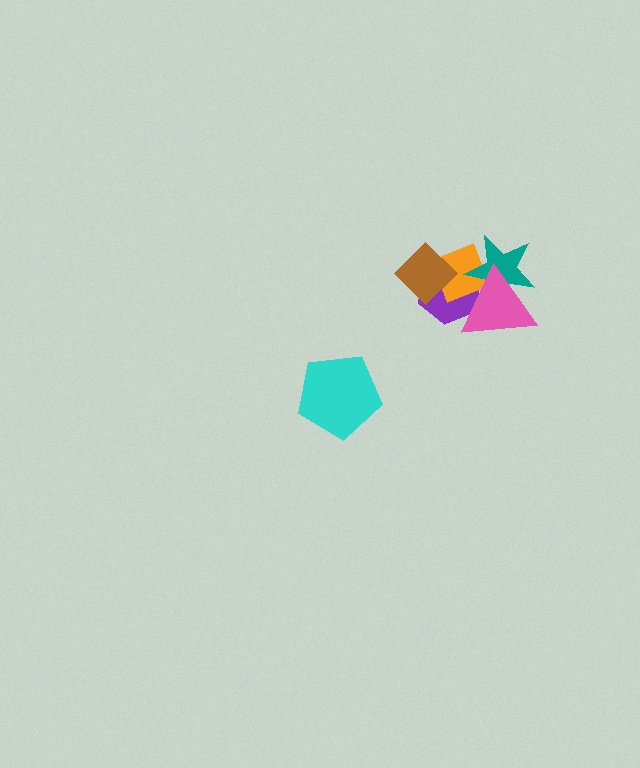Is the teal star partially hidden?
Yes, it is partially covered by another shape.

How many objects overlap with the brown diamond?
2 objects overlap with the brown diamond.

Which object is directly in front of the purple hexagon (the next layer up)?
The orange diamond is directly in front of the purple hexagon.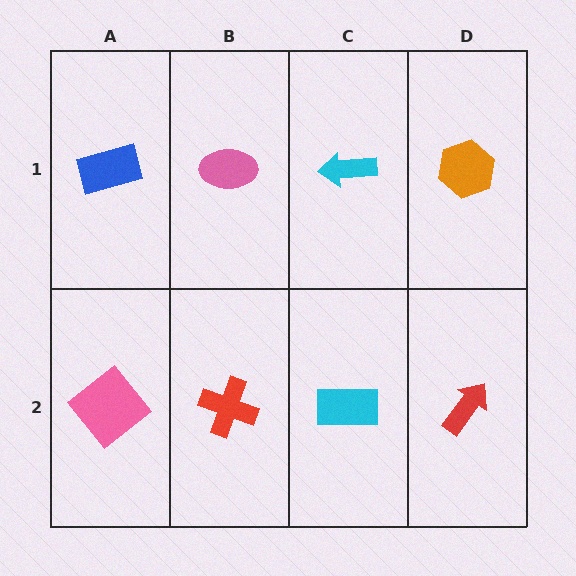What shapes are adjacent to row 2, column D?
An orange hexagon (row 1, column D), a cyan rectangle (row 2, column C).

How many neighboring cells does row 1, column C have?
3.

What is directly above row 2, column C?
A cyan arrow.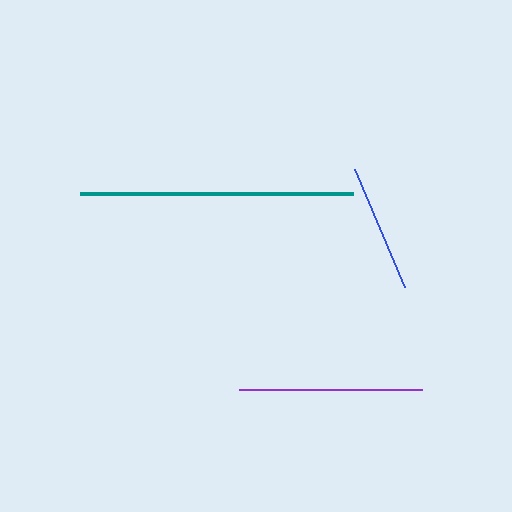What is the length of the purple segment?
The purple segment is approximately 183 pixels long.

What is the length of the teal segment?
The teal segment is approximately 274 pixels long.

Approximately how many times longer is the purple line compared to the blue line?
The purple line is approximately 1.4 times the length of the blue line.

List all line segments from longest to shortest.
From longest to shortest: teal, purple, blue.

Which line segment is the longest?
The teal line is the longest at approximately 274 pixels.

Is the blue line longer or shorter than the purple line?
The purple line is longer than the blue line.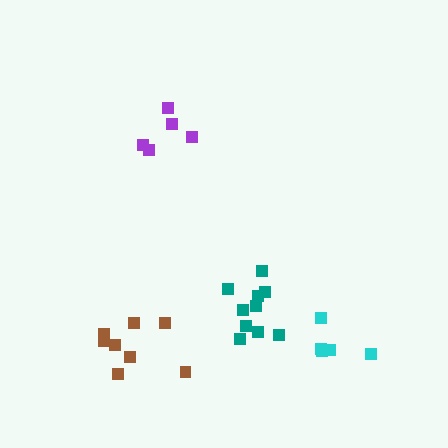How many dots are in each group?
Group 1: 10 dots, Group 2: 8 dots, Group 3: 5 dots, Group 4: 5 dots (28 total).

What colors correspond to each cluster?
The clusters are colored: teal, brown, cyan, purple.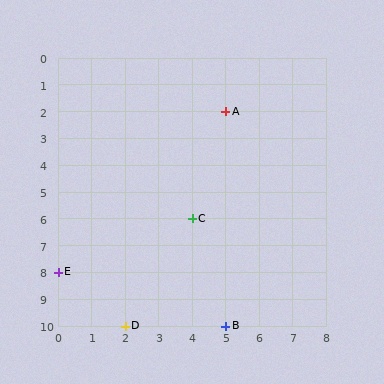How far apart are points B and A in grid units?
Points B and A are 8 rows apart.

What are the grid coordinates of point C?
Point C is at grid coordinates (4, 6).